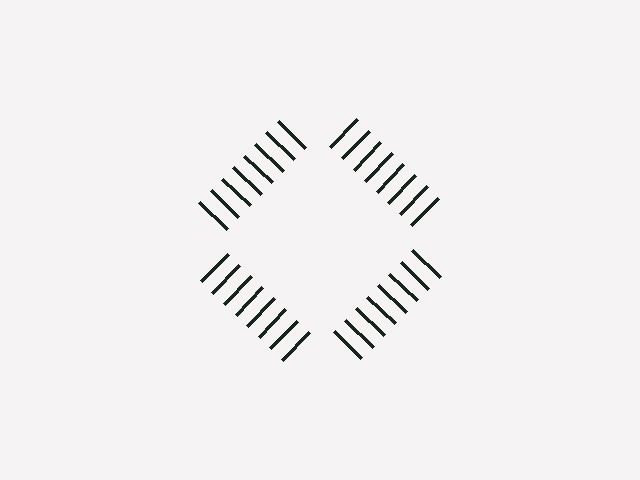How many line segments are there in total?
32 — 8 along each of the 4 edges.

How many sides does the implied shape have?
4 sides — the line-ends trace a square.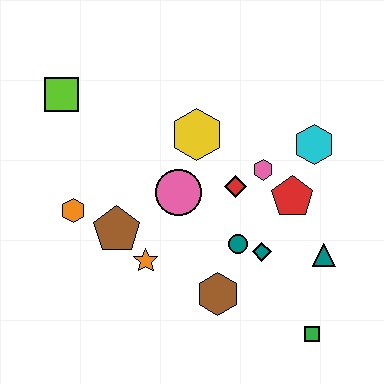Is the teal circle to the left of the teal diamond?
Yes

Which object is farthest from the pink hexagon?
The lime square is farthest from the pink hexagon.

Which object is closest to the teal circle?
The teal diamond is closest to the teal circle.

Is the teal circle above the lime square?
No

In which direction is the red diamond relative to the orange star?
The red diamond is to the right of the orange star.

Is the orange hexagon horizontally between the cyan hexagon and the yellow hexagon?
No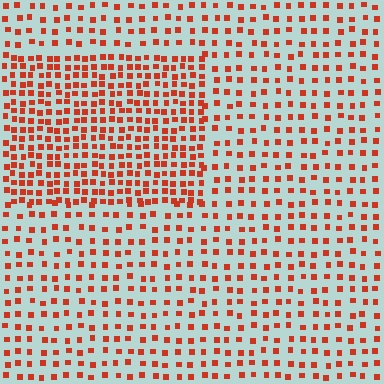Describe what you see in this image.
The image contains small red elements arranged at two different densities. A rectangle-shaped region is visible where the elements are more densely packed than the surrounding area.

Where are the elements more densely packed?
The elements are more densely packed inside the rectangle boundary.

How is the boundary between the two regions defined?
The boundary is defined by a change in element density (approximately 1.9x ratio). All elements are the same color, size, and shape.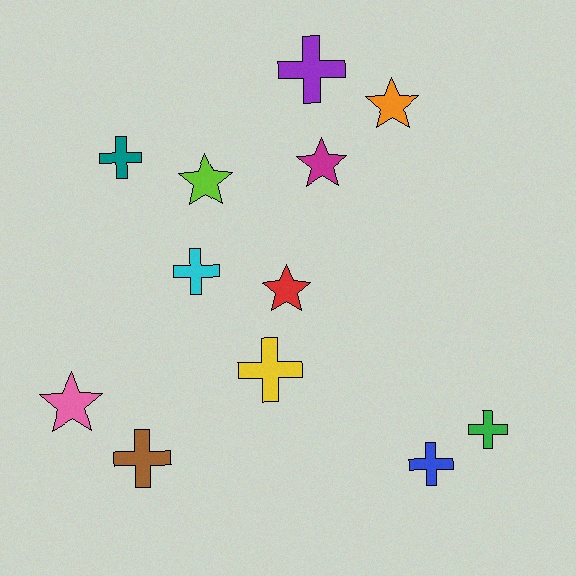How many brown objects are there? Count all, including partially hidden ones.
There is 1 brown object.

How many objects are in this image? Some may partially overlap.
There are 12 objects.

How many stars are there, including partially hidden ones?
There are 5 stars.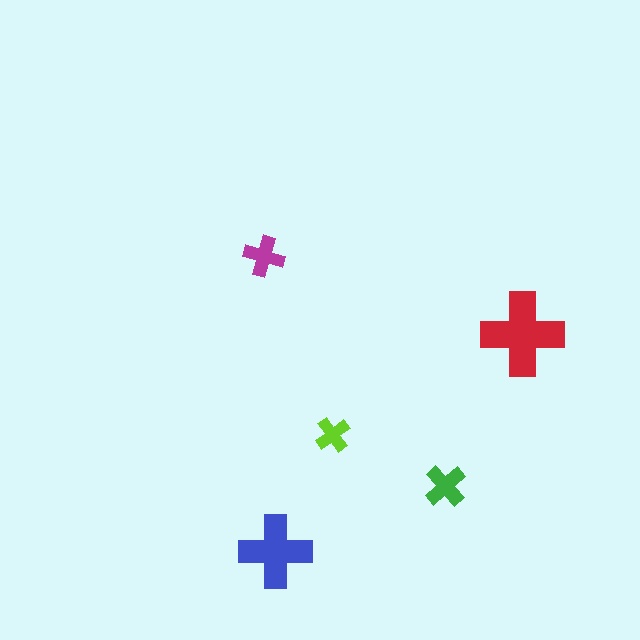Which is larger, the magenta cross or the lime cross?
The magenta one.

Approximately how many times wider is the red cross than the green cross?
About 2 times wider.